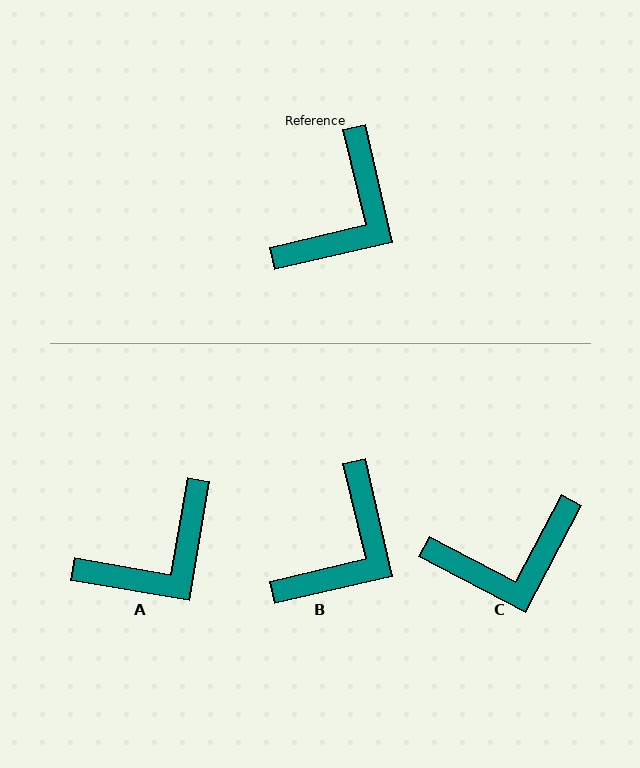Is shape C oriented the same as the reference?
No, it is off by about 41 degrees.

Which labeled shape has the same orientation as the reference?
B.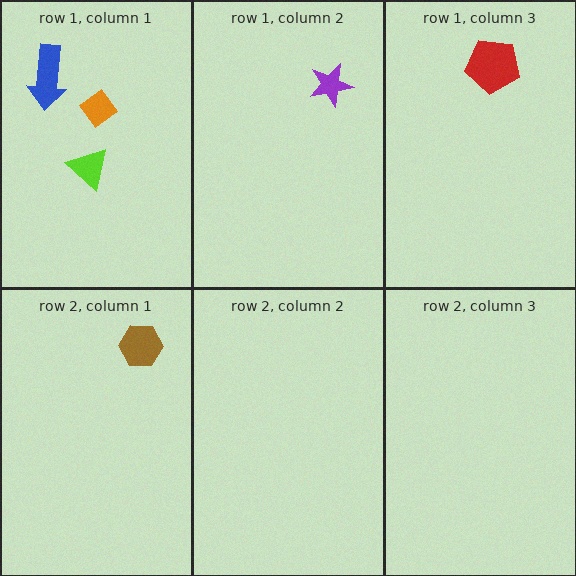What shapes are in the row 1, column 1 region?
The lime triangle, the orange diamond, the blue arrow.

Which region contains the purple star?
The row 1, column 2 region.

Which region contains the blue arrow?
The row 1, column 1 region.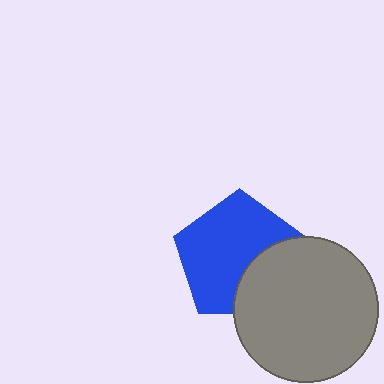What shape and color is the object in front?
The object in front is a gray circle.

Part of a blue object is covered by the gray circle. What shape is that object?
It is a pentagon.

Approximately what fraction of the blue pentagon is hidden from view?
Roughly 31% of the blue pentagon is hidden behind the gray circle.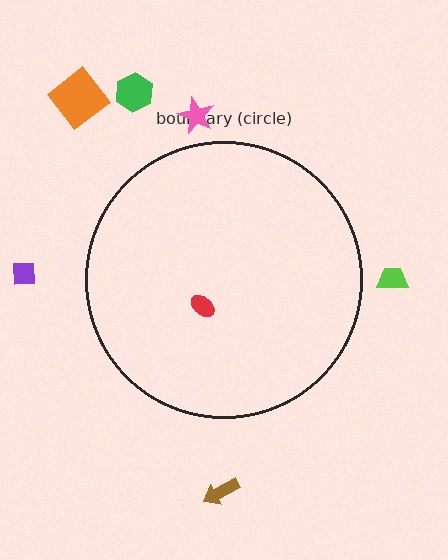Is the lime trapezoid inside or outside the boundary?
Outside.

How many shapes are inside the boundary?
1 inside, 6 outside.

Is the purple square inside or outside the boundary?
Outside.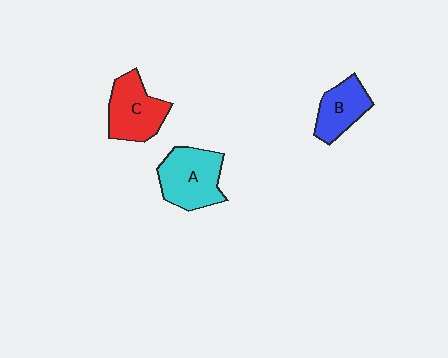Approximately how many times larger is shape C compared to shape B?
Approximately 1.3 times.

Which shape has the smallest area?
Shape B (blue).